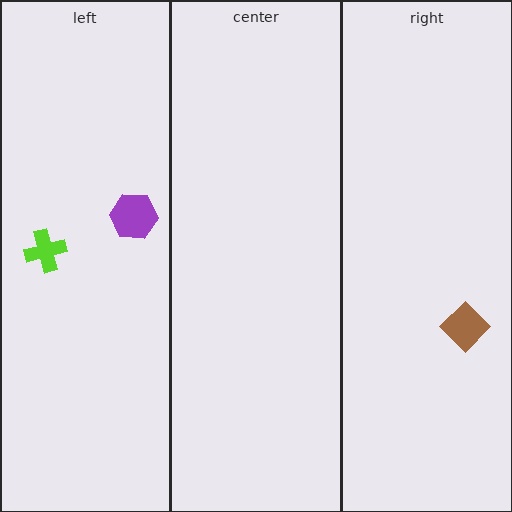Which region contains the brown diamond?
The right region.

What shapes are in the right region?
The brown diamond.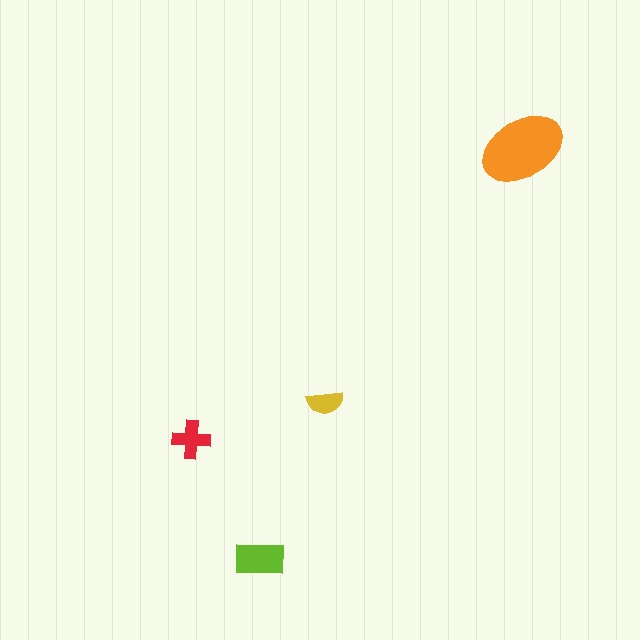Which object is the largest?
The orange ellipse.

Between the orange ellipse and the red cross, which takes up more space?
The orange ellipse.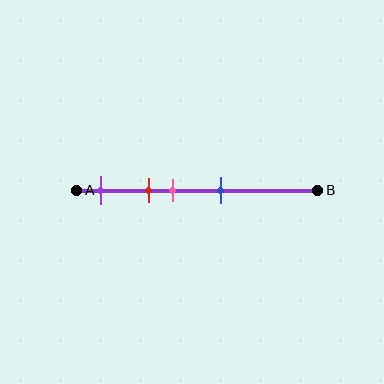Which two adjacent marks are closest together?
The red and pink marks are the closest adjacent pair.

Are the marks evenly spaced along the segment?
No, the marks are not evenly spaced.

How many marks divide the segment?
There are 4 marks dividing the segment.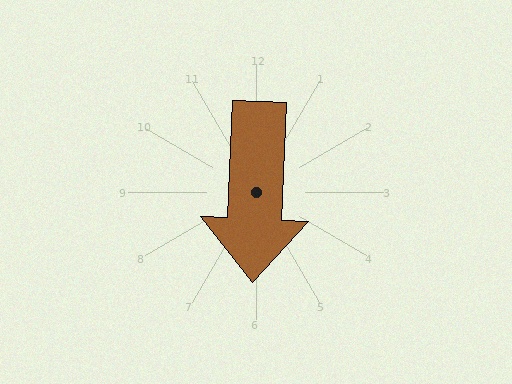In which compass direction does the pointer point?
South.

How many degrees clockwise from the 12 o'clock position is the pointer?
Approximately 182 degrees.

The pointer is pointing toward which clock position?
Roughly 6 o'clock.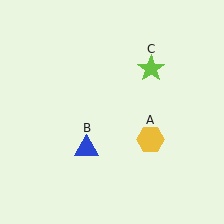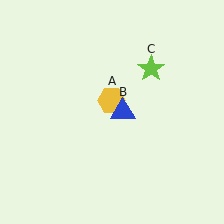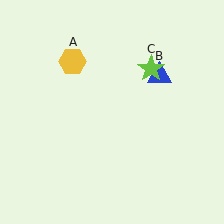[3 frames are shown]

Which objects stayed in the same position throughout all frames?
Lime star (object C) remained stationary.